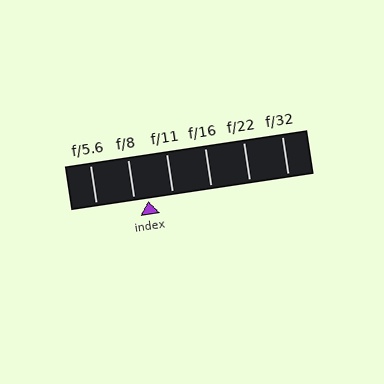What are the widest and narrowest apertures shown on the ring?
The widest aperture shown is f/5.6 and the narrowest is f/32.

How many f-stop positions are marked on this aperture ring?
There are 6 f-stop positions marked.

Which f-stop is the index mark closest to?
The index mark is closest to f/8.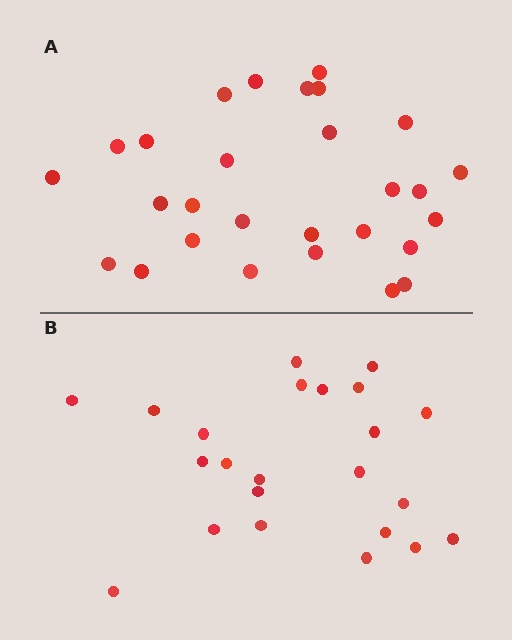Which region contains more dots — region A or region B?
Region A (the top region) has more dots.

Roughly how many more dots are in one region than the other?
Region A has about 5 more dots than region B.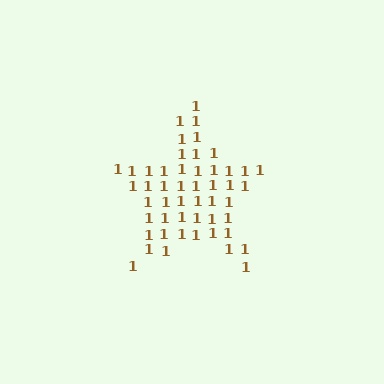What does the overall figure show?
The overall figure shows a star.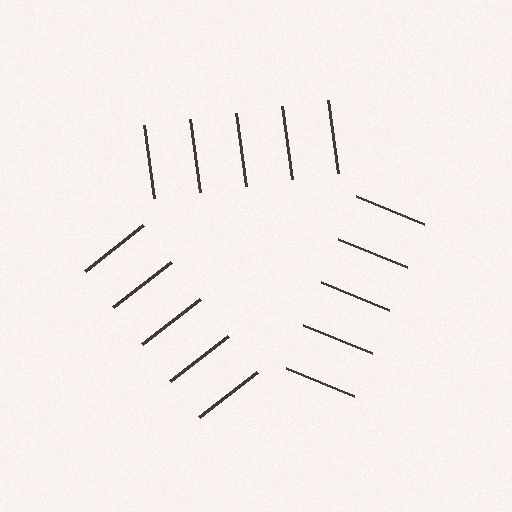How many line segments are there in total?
15 — 5 along each of the 3 edges.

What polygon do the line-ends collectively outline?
An illusory triangle — the line segments terminate on its edges but no continuous stroke is drawn.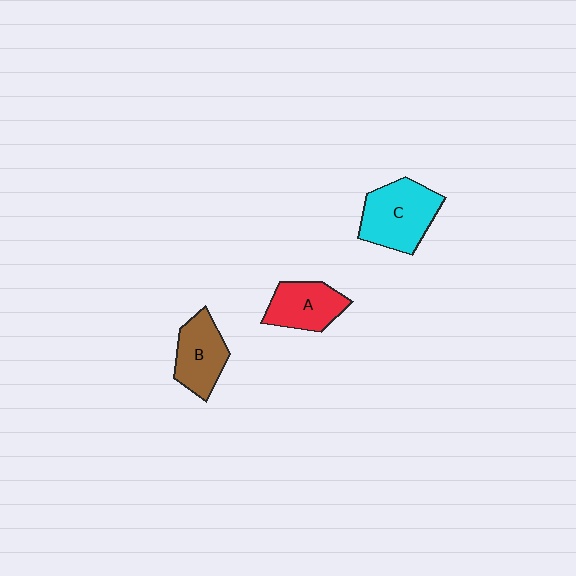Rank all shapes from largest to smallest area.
From largest to smallest: C (cyan), B (brown), A (red).